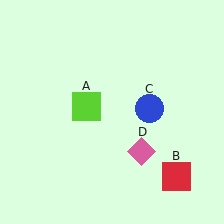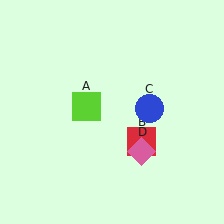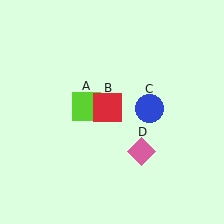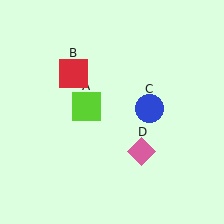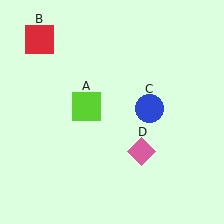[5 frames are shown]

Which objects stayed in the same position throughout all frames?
Lime square (object A) and blue circle (object C) and pink diamond (object D) remained stationary.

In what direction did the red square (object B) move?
The red square (object B) moved up and to the left.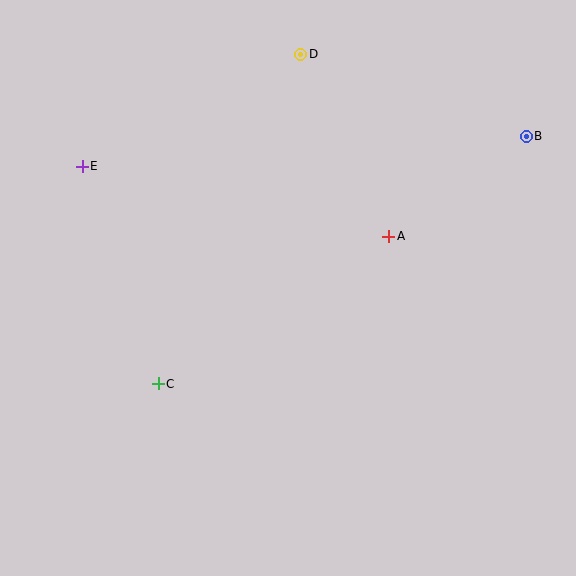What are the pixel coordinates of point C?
Point C is at (158, 384).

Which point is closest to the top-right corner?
Point B is closest to the top-right corner.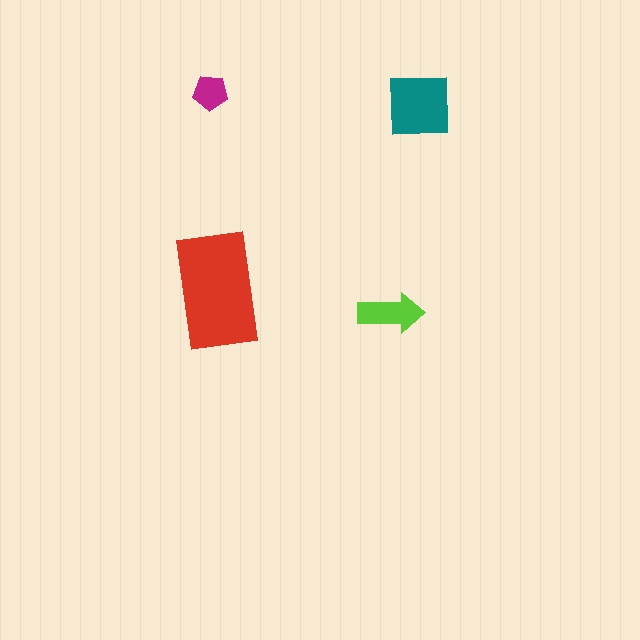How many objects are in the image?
There are 4 objects in the image.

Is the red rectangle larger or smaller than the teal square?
Larger.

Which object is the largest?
The red rectangle.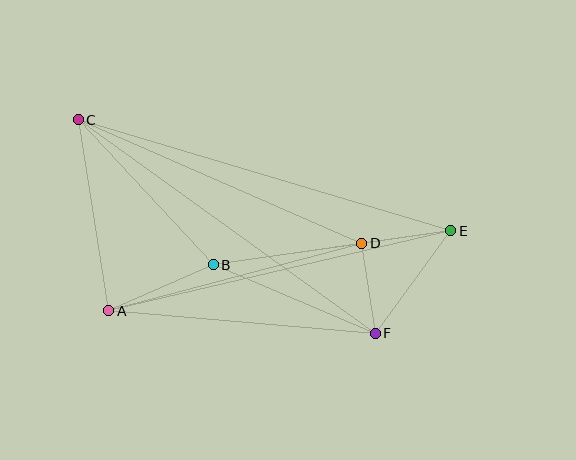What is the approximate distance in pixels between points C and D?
The distance between C and D is approximately 309 pixels.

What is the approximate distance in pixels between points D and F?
The distance between D and F is approximately 91 pixels.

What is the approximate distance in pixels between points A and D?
The distance between A and D is approximately 262 pixels.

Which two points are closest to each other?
Points D and E are closest to each other.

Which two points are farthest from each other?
Points C and E are farthest from each other.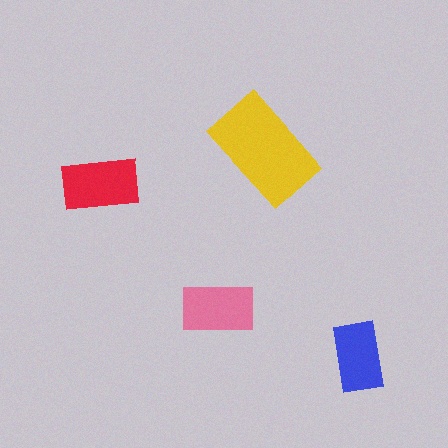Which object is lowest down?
The blue rectangle is bottommost.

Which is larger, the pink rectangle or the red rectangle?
The red one.